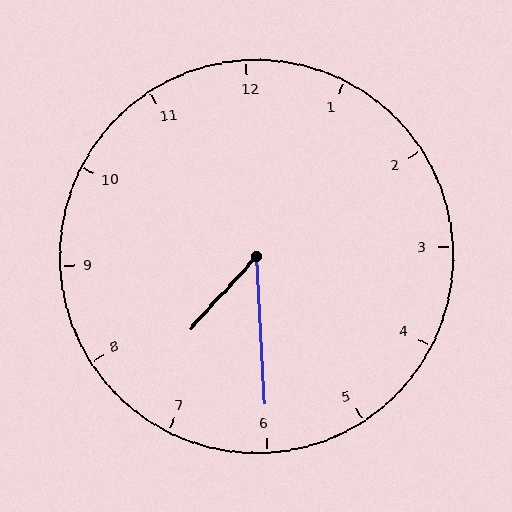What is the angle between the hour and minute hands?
Approximately 45 degrees.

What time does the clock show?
7:30.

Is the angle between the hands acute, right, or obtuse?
It is acute.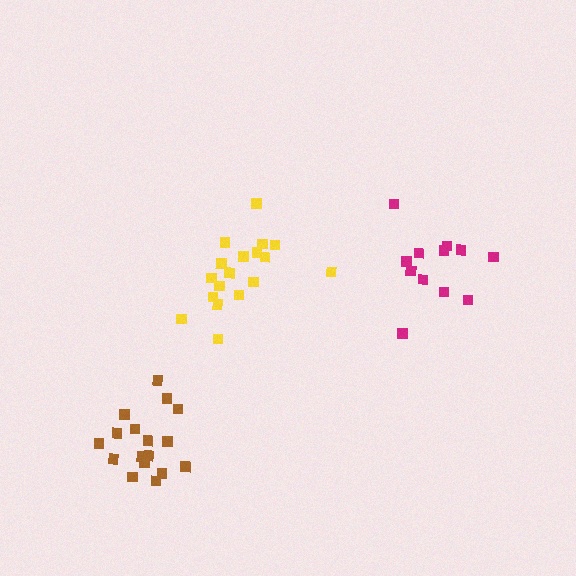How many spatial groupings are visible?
There are 3 spatial groupings.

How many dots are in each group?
Group 1: 12 dots, Group 2: 18 dots, Group 3: 17 dots (47 total).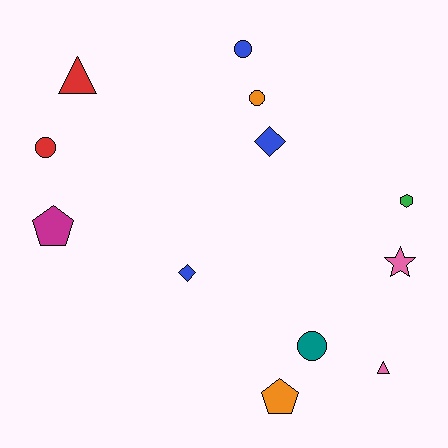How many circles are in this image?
There are 4 circles.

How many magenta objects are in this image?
There is 1 magenta object.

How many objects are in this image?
There are 12 objects.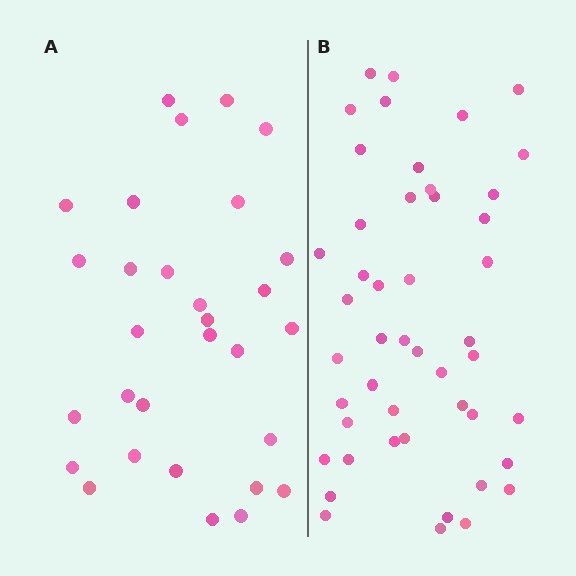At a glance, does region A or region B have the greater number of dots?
Region B (the right region) has more dots.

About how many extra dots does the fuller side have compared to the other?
Region B has approximately 15 more dots than region A.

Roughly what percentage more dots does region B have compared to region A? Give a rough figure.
About 55% more.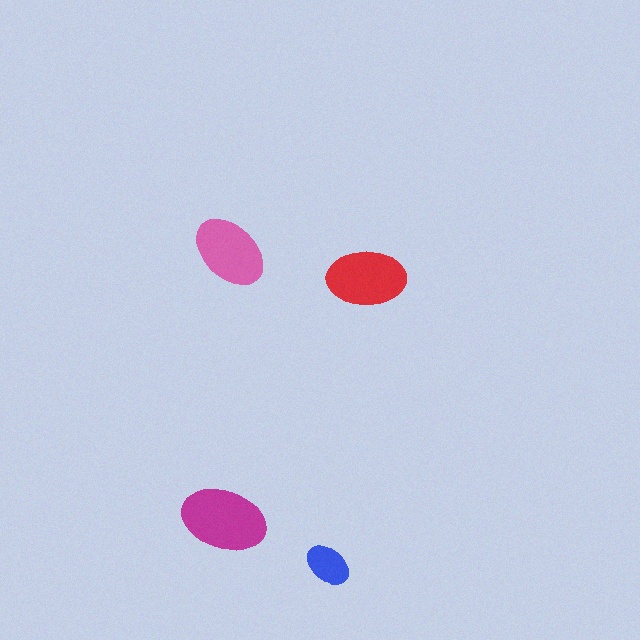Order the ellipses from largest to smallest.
the magenta one, the red one, the pink one, the blue one.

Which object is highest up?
The pink ellipse is topmost.